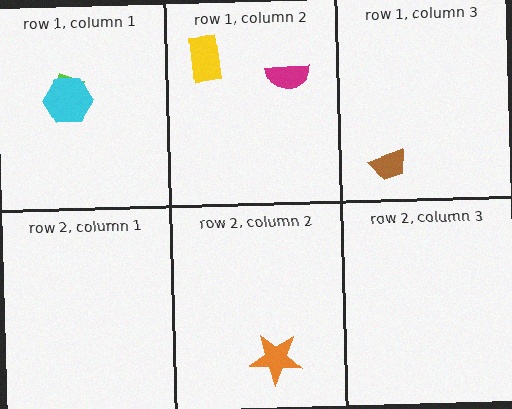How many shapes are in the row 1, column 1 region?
2.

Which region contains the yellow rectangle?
The row 1, column 2 region.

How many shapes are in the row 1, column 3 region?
1.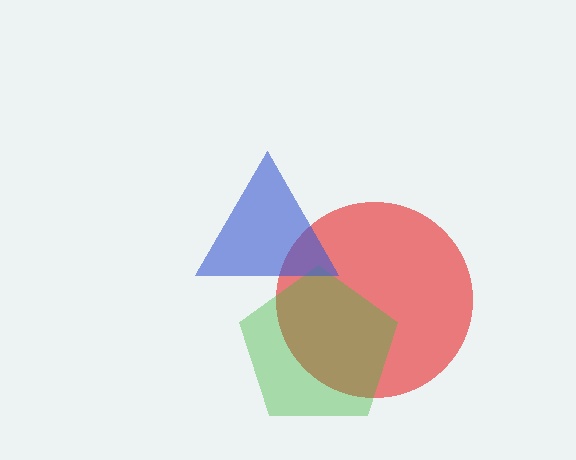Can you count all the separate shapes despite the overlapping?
Yes, there are 3 separate shapes.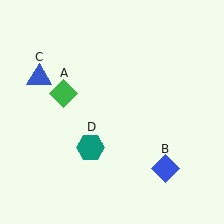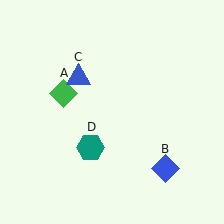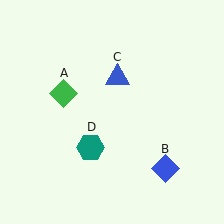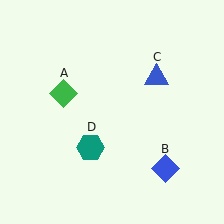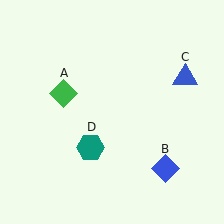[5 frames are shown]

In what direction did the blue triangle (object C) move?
The blue triangle (object C) moved right.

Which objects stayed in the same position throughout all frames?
Green diamond (object A) and blue diamond (object B) and teal hexagon (object D) remained stationary.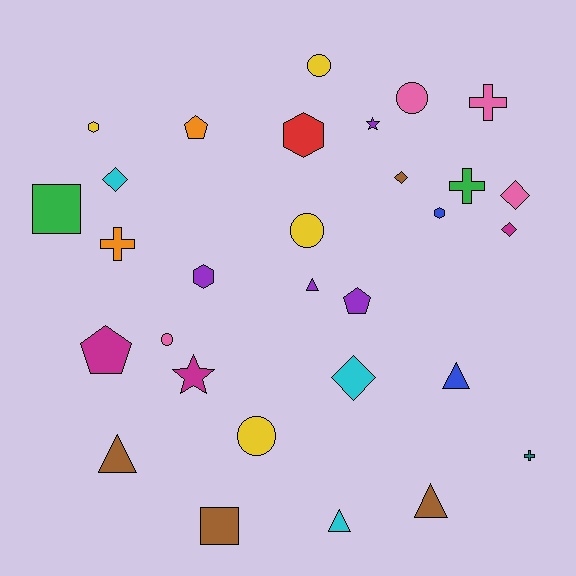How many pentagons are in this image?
There are 3 pentagons.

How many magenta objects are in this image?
There are 3 magenta objects.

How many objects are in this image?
There are 30 objects.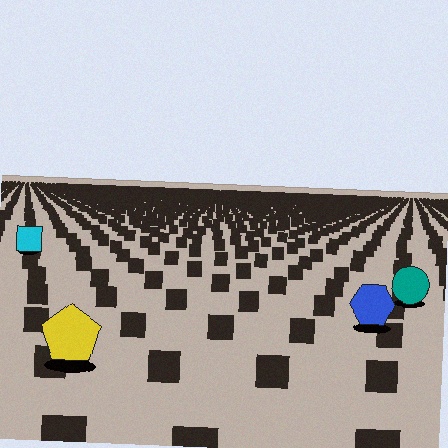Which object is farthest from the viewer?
The cyan square is farthest from the viewer. It appears smaller and the ground texture around it is denser.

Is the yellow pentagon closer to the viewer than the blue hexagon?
Yes. The yellow pentagon is closer — you can tell from the texture gradient: the ground texture is coarser near it.